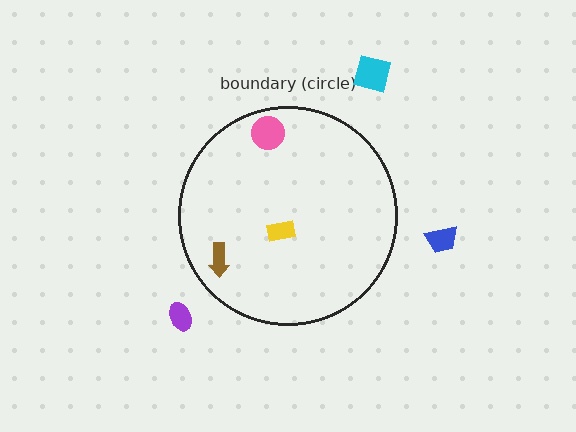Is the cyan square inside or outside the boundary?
Outside.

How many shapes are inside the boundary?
3 inside, 3 outside.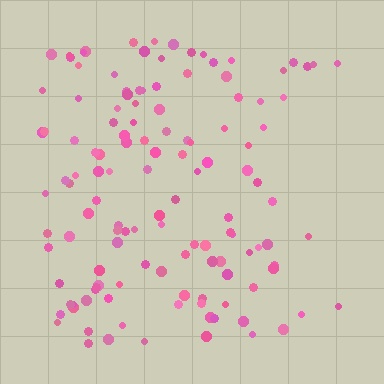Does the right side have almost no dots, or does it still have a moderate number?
Still a moderate number, just noticeably fewer than the left.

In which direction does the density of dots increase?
From right to left, with the left side densest.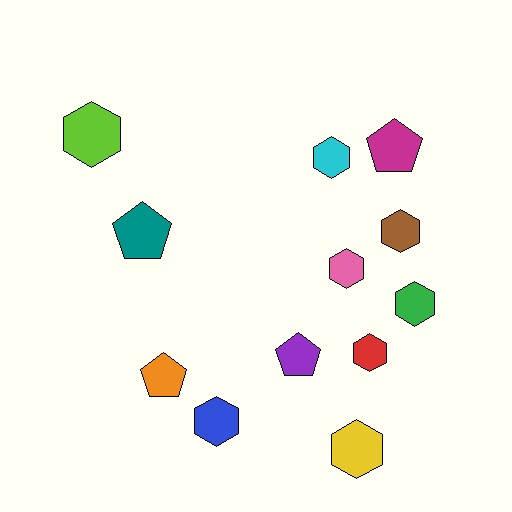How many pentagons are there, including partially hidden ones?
There are 4 pentagons.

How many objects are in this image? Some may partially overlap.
There are 12 objects.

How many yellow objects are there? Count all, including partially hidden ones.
There is 1 yellow object.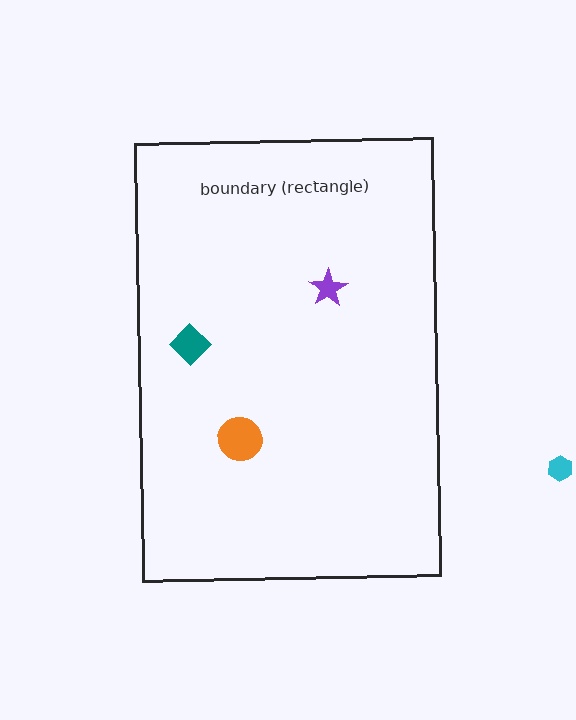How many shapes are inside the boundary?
3 inside, 1 outside.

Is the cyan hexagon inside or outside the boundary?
Outside.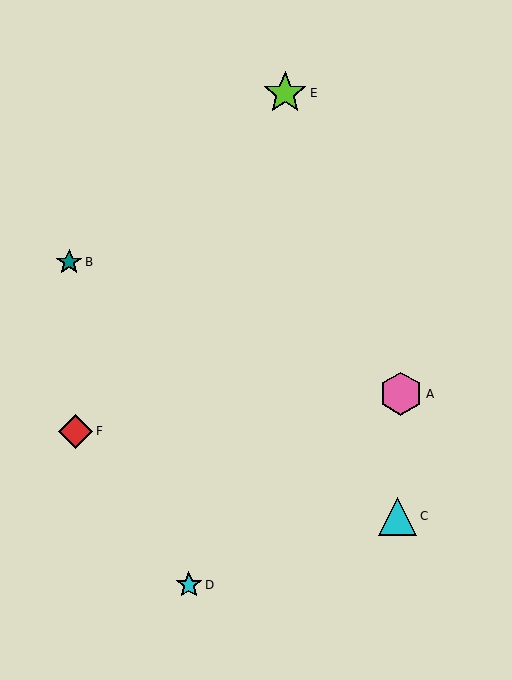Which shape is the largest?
The pink hexagon (labeled A) is the largest.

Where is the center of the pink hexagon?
The center of the pink hexagon is at (401, 394).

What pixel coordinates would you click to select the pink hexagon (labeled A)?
Click at (401, 394) to select the pink hexagon A.